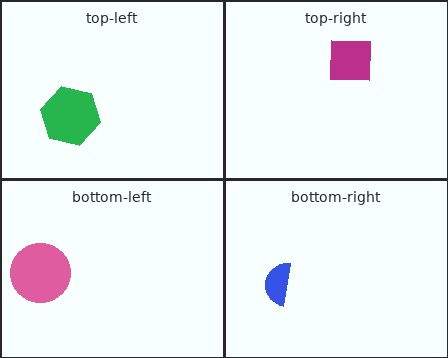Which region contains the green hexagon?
The top-left region.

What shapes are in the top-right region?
The magenta square.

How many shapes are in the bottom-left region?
1.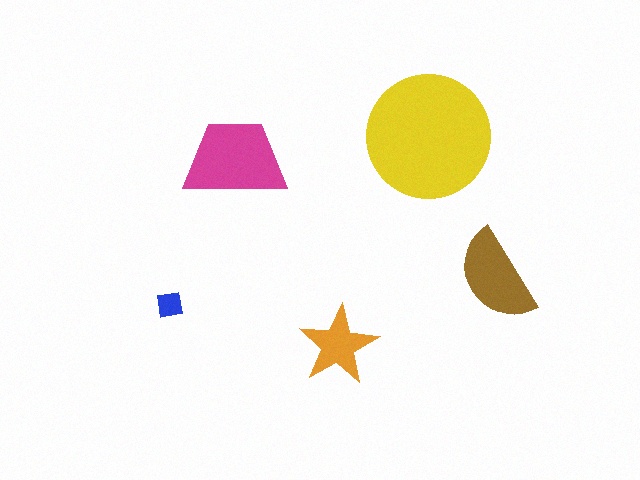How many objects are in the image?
There are 5 objects in the image.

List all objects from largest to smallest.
The yellow circle, the magenta trapezoid, the brown semicircle, the orange star, the blue square.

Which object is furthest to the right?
The brown semicircle is rightmost.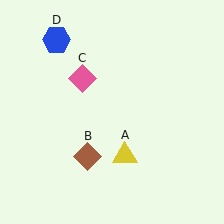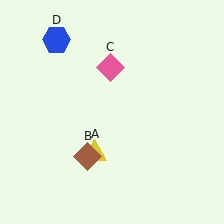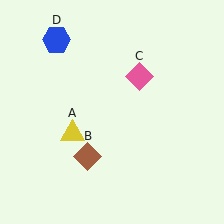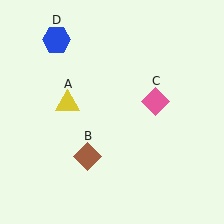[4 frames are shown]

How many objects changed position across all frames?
2 objects changed position: yellow triangle (object A), pink diamond (object C).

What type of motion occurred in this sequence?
The yellow triangle (object A), pink diamond (object C) rotated clockwise around the center of the scene.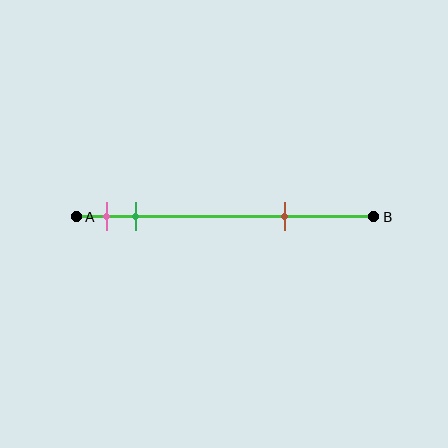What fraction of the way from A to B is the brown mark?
The brown mark is approximately 70% (0.7) of the way from A to B.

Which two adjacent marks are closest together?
The pink and green marks are the closest adjacent pair.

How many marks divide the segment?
There are 3 marks dividing the segment.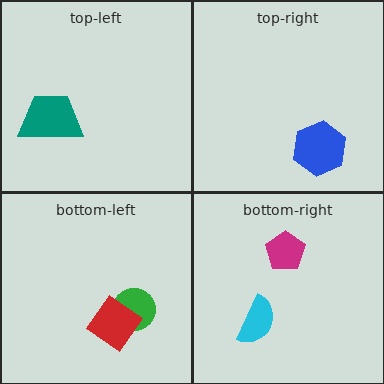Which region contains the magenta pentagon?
The bottom-right region.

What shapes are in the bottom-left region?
The green circle, the red diamond.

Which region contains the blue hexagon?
The top-right region.